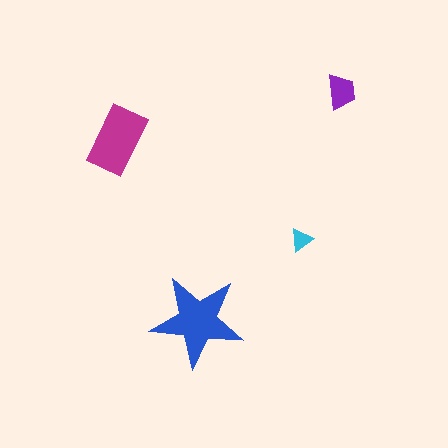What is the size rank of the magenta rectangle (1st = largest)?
2nd.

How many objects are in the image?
There are 4 objects in the image.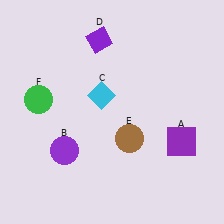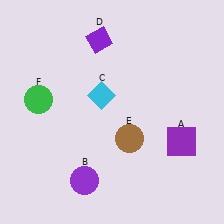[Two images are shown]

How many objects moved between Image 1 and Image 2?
1 object moved between the two images.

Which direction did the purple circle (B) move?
The purple circle (B) moved down.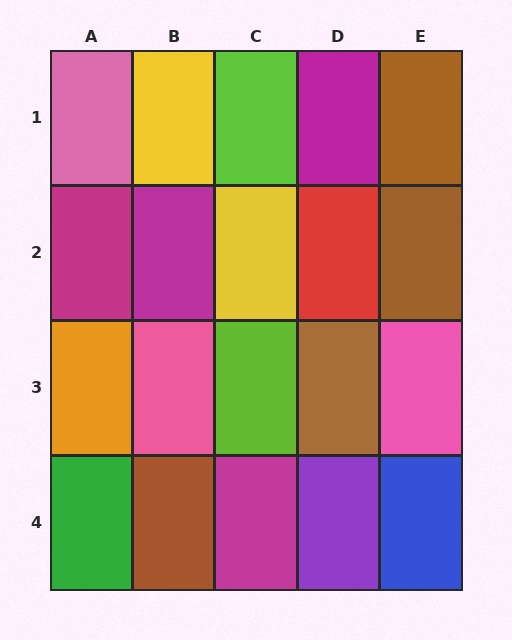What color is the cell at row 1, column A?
Pink.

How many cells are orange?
1 cell is orange.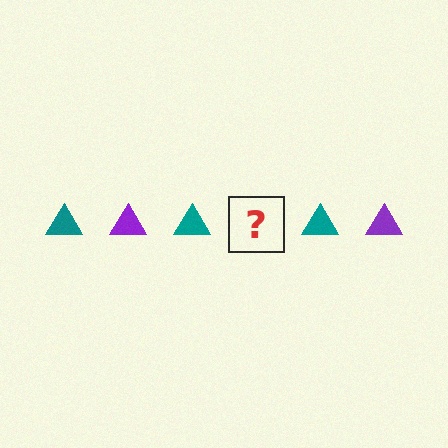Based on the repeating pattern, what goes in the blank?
The blank should be a purple triangle.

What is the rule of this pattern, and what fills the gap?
The rule is that the pattern cycles through teal, purple triangles. The gap should be filled with a purple triangle.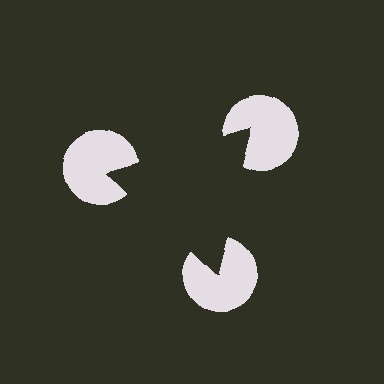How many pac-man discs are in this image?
There are 3 — one at each vertex of the illusory triangle.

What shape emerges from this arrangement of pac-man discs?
An illusory triangle — its edges are inferred from the aligned wedge cuts in the pac-man discs, not physically drawn.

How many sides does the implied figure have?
3 sides.